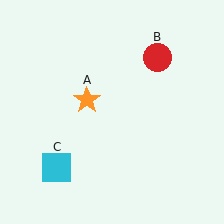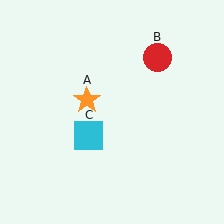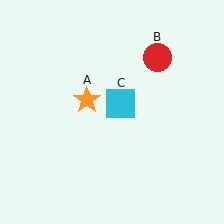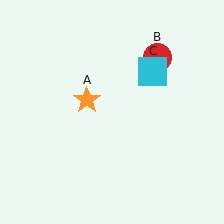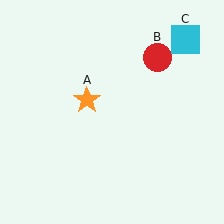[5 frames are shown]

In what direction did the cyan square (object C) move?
The cyan square (object C) moved up and to the right.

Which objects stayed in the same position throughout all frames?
Orange star (object A) and red circle (object B) remained stationary.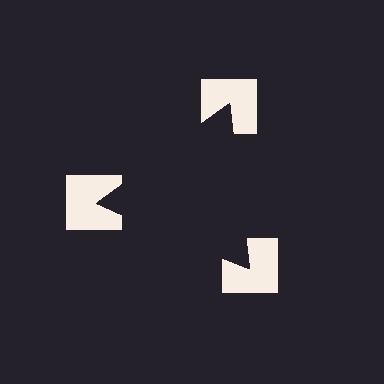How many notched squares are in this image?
There are 3 — one at each vertex of the illusory triangle.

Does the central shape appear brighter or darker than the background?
It typically appears slightly darker than the background, even though no actual brightness change is drawn.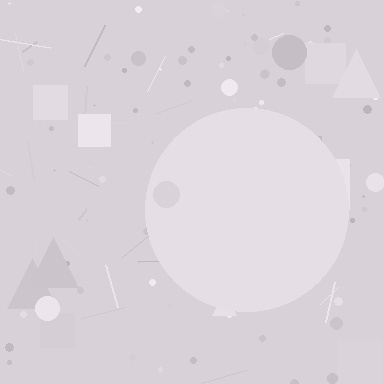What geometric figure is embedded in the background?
A circle is embedded in the background.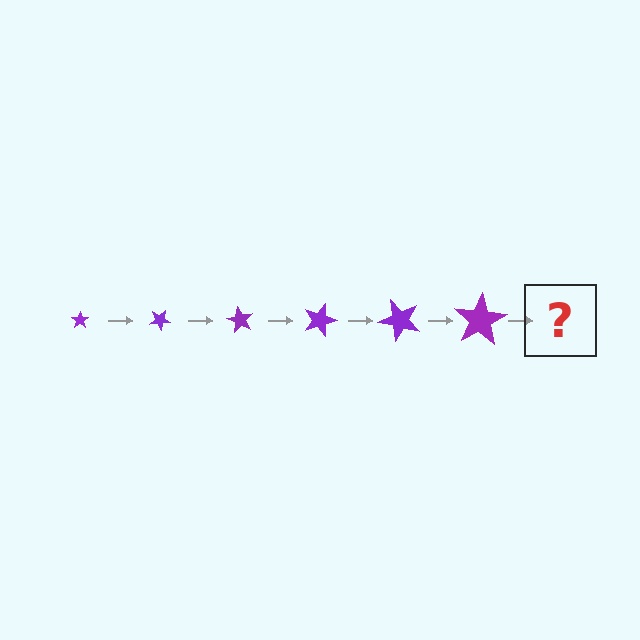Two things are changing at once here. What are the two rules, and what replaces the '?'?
The two rules are that the star grows larger each step and it rotates 30 degrees each step. The '?' should be a star, larger than the previous one and rotated 180 degrees from the start.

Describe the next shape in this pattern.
It should be a star, larger than the previous one and rotated 180 degrees from the start.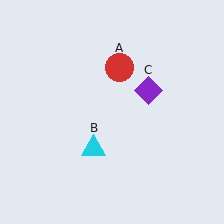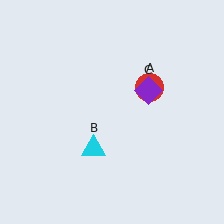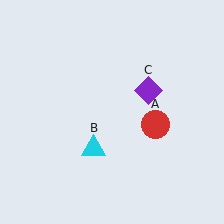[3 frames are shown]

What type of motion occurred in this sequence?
The red circle (object A) rotated clockwise around the center of the scene.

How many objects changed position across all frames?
1 object changed position: red circle (object A).